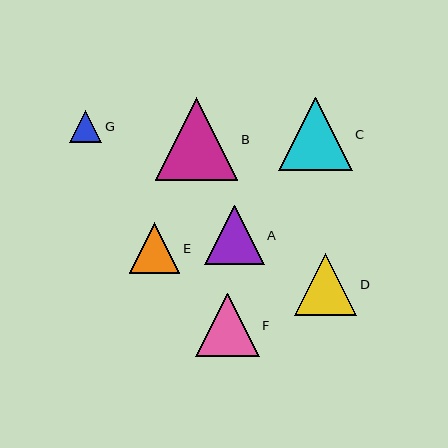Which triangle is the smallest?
Triangle G is the smallest with a size of approximately 32 pixels.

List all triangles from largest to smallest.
From largest to smallest: B, C, F, D, A, E, G.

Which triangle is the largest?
Triangle B is the largest with a size of approximately 82 pixels.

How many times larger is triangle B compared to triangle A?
Triangle B is approximately 1.4 times the size of triangle A.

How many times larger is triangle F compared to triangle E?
Triangle F is approximately 1.3 times the size of triangle E.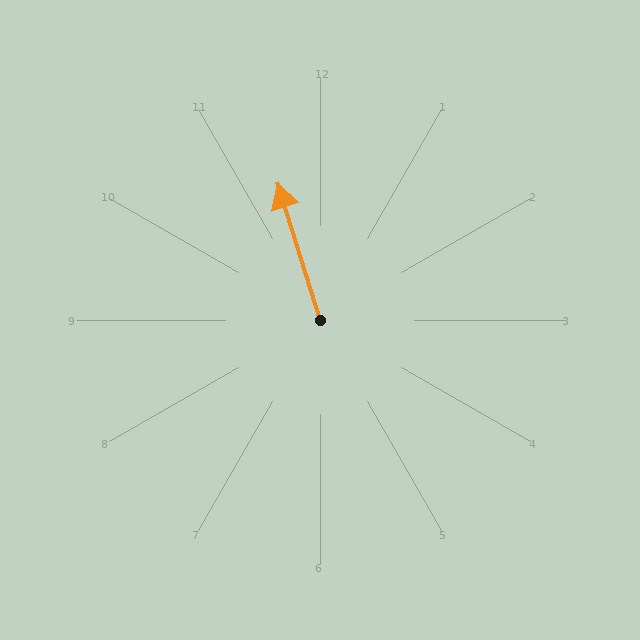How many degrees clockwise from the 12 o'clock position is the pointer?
Approximately 343 degrees.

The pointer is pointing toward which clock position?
Roughly 11 o'clock.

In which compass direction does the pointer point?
North.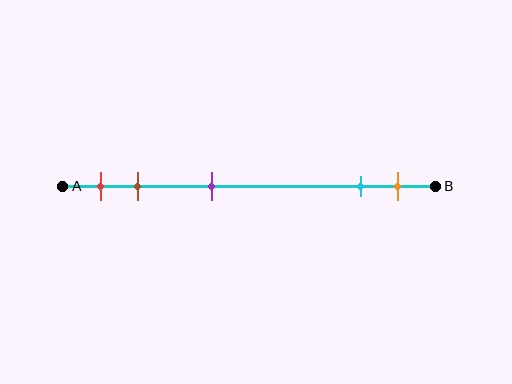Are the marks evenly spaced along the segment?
No, the marks are not evenly spaced.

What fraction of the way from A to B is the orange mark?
The orange mark is approximately 90% (0.9) of the way from A to B.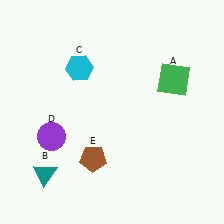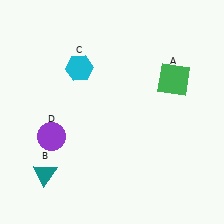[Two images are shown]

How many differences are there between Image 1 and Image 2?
There is 1 difference between the two images.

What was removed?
The brown pentagon (E) was removed in Image 2.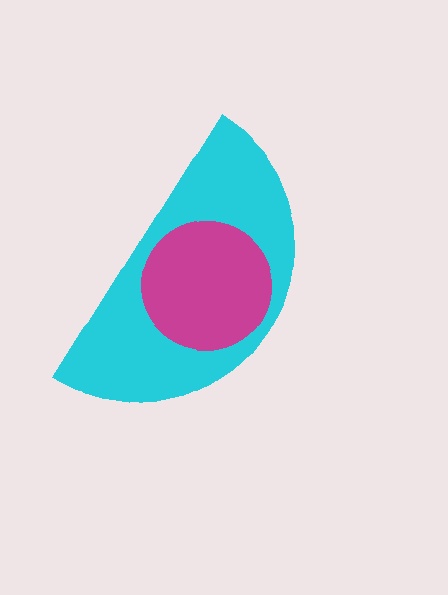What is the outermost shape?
The cyan semicircle.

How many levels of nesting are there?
2.